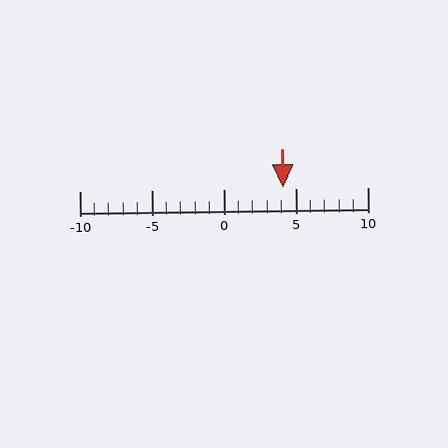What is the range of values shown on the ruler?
The ruler shows values from -10 to 10.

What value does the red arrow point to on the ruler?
The red arrow points to approximately 4.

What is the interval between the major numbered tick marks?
The major tick marks are spaced 5 units apart.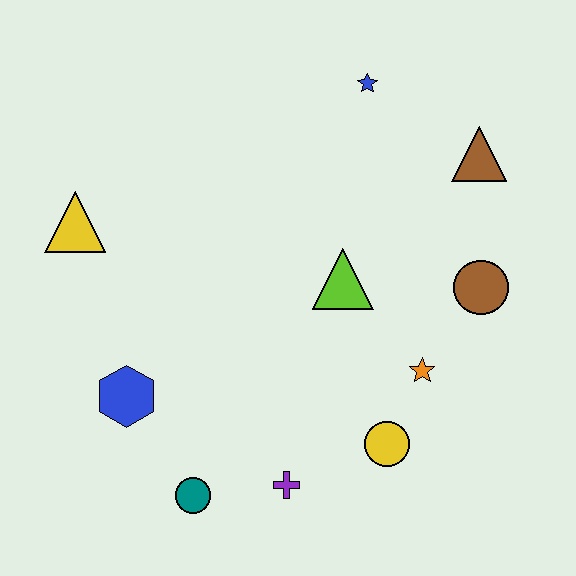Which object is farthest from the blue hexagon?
The brown triangle is farthest from the blue hexagon.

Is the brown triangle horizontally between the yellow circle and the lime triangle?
No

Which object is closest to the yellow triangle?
The blue hexagon is closest to the yellow triangle.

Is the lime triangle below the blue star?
Yes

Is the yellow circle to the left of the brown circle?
Yes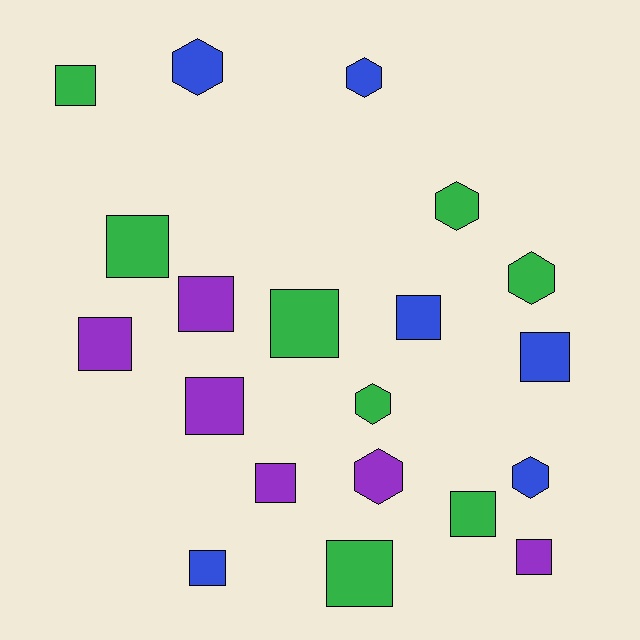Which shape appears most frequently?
Square, with 13 objects.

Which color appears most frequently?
Green, with 8 objects.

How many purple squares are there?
There are 5 purple squares.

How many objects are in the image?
There are 20 objects.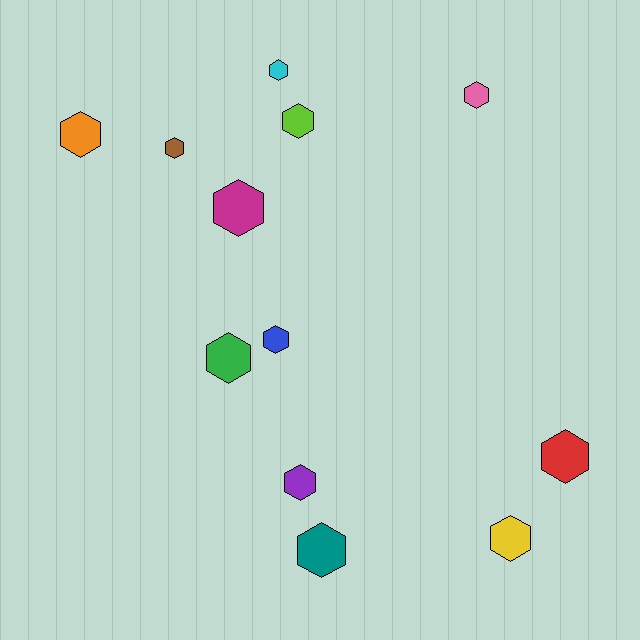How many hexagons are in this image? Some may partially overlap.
There are 12 hexagons.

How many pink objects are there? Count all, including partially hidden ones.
There is 1 pink object.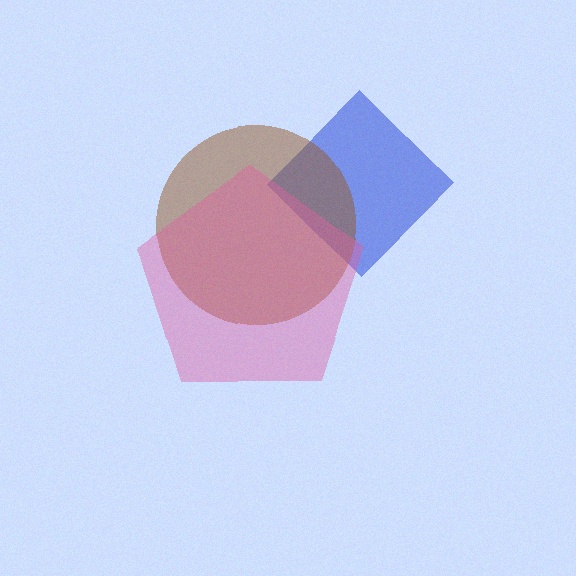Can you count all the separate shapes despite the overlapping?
Yes, there are 3 separate shapes.